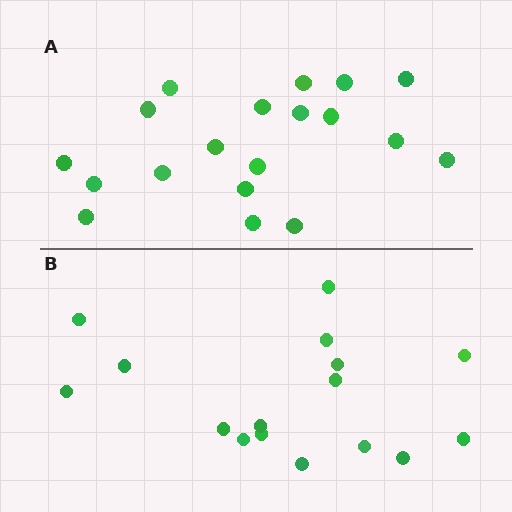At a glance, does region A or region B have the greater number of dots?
Region A (the top region) has more dots.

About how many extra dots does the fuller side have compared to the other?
Region A has just a few more — roughly 2 or 3 more dots than region B.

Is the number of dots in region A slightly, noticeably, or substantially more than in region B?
Region A has only slightly more — the two regions are fairly close. The ratio is roughly 1.2 to 1.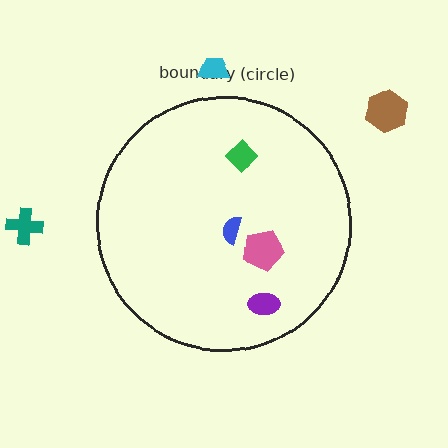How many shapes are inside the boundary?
4 inside, 3 outside.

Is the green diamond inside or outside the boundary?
Inside.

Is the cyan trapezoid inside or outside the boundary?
Outside.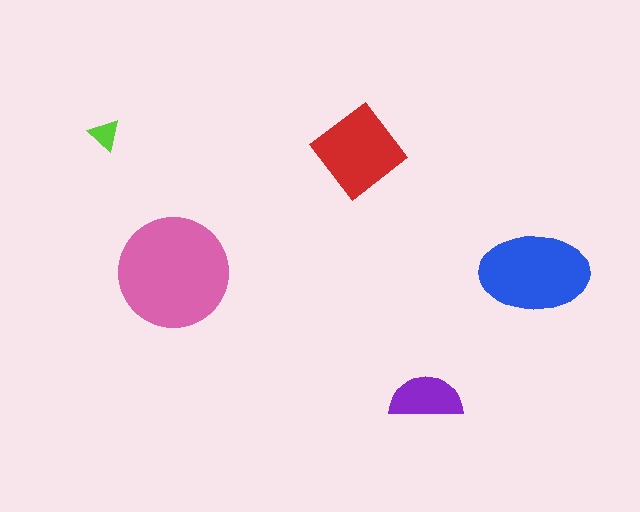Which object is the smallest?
The lime triangle.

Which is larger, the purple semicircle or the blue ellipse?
The blue ellipse.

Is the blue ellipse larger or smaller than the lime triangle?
Larger.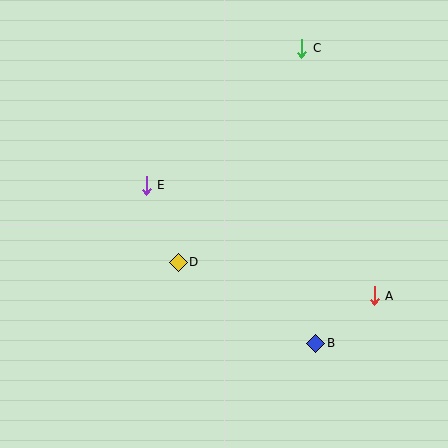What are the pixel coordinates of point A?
Point A is at (374, 296).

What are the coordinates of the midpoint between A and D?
The midpoint between A and D is at (276, 279).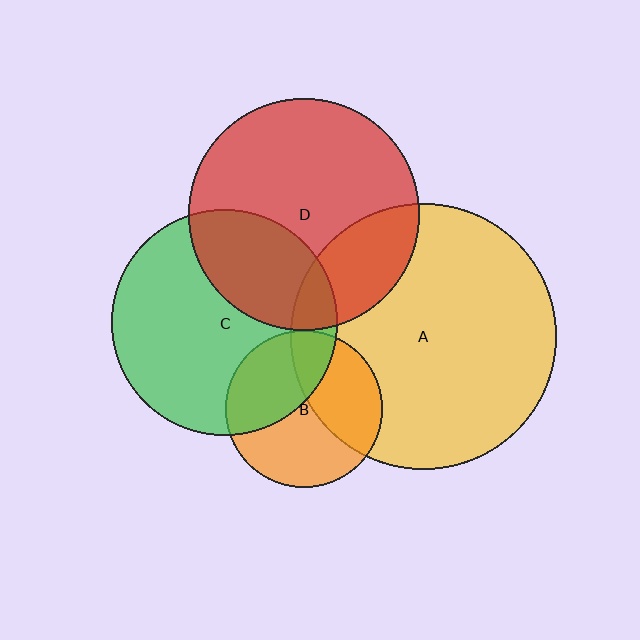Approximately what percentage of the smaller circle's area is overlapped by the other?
Approximately 30%.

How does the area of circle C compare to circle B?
Approximately 2.0 times.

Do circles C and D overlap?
Yes.